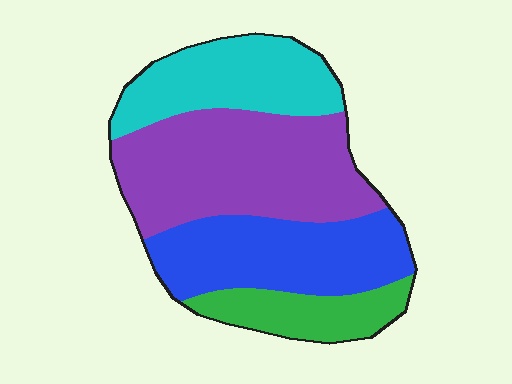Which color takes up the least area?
Green, at roughly 15%.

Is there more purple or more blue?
Purple.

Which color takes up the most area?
Purple, at roughly 40%.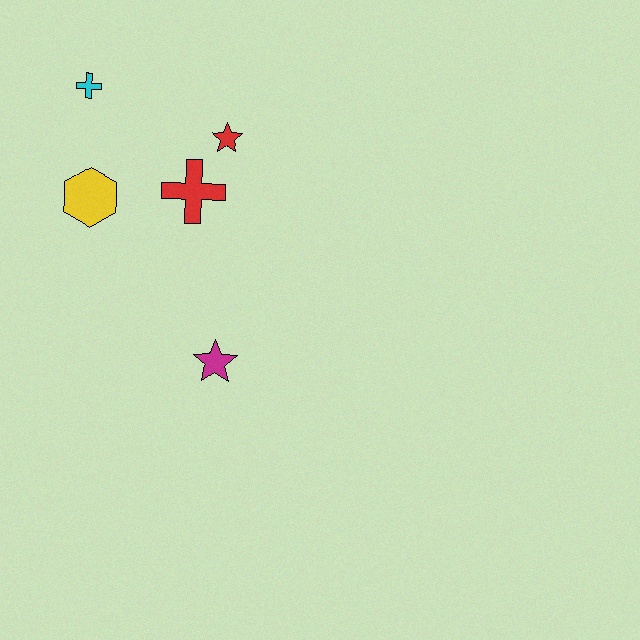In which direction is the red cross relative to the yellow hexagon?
The red cross is to the right of the yellow hexagon.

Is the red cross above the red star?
No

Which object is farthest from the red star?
The magenta star is farthest from the red star.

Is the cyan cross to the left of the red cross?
Yes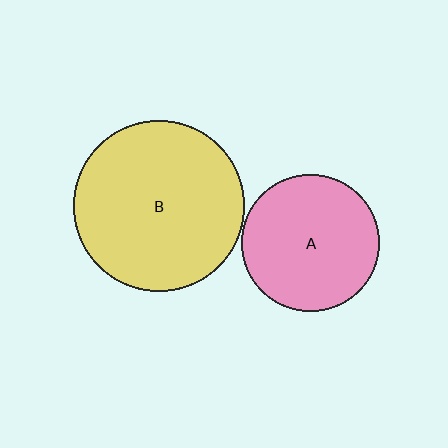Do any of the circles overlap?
No, none of the circles overlap.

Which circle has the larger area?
Circle B (yellow).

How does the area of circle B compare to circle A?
Approximately 1.5 times.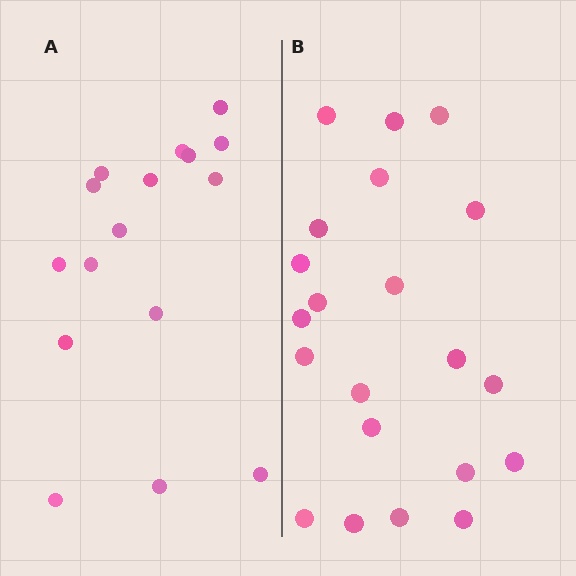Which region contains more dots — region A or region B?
Region B (the right region) has more dots.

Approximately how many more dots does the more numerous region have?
Region B has about 5 more dots than region A.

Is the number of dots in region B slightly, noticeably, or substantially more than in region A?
Region B has noticeably more, but not dramatically so. The ratio is roughly 1.3 to 1.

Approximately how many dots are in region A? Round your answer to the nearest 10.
About 20 dots. (The exact count is 16, which rounds to 20.)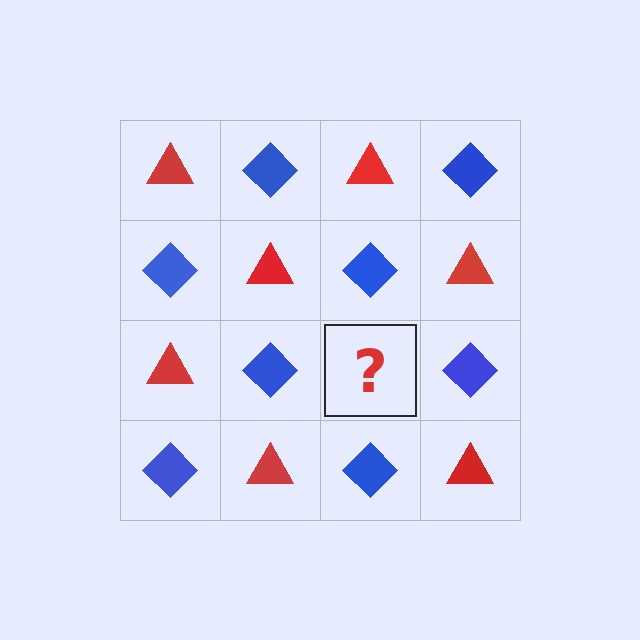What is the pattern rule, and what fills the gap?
The rule is that it alternates red triangle and blue diamond in a checkerboard pattern. The gap should be filled with a red triangle.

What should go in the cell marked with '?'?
The missing cell should contain a red triangle.